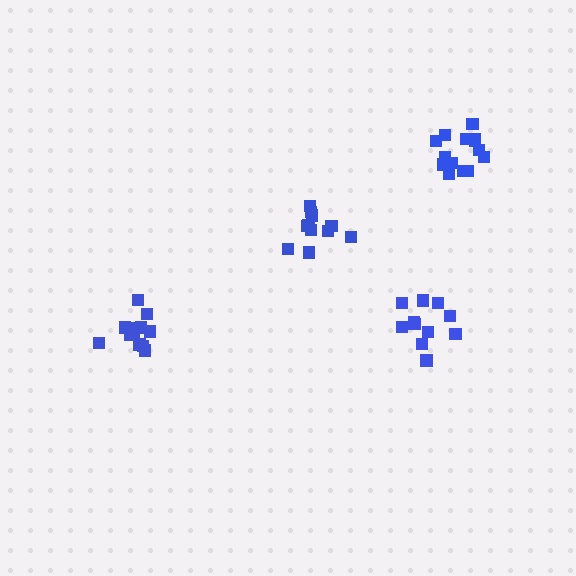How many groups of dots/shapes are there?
There are 4 groups.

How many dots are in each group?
Group 1: 12 dots, Group 2: 11 dots, Group 3: 11 dots, Group 4: 14 dots (48 total).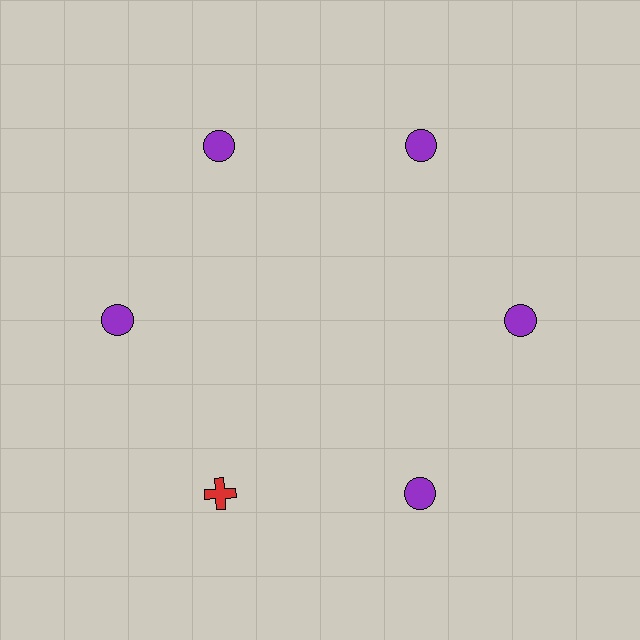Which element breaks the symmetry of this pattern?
The red cross at roughly the 7 o'clock position breaks the symmetry. All other shapes are purple circles.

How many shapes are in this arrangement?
There are 6 shapes arranged in a ring pattern.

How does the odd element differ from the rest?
It differs in both color (red instead of purple) and shape (cross instead of circle).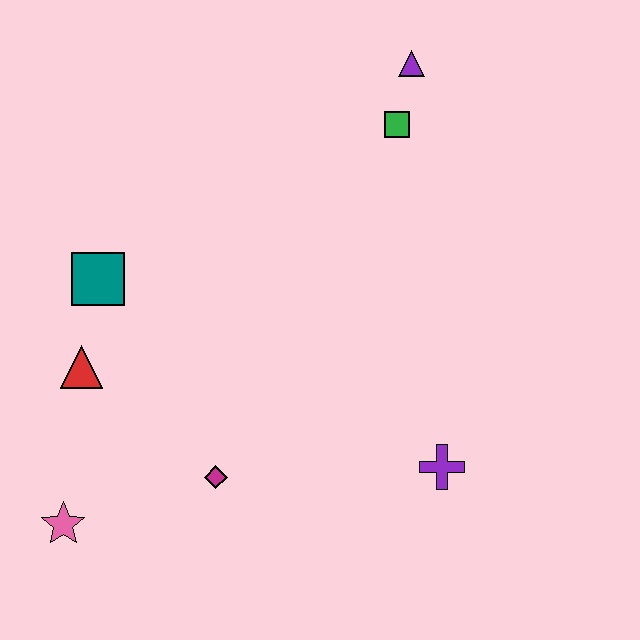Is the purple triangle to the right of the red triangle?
Yes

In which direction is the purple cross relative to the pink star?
The purple cross is to the right of the pink star.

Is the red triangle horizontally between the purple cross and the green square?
No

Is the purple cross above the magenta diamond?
Yes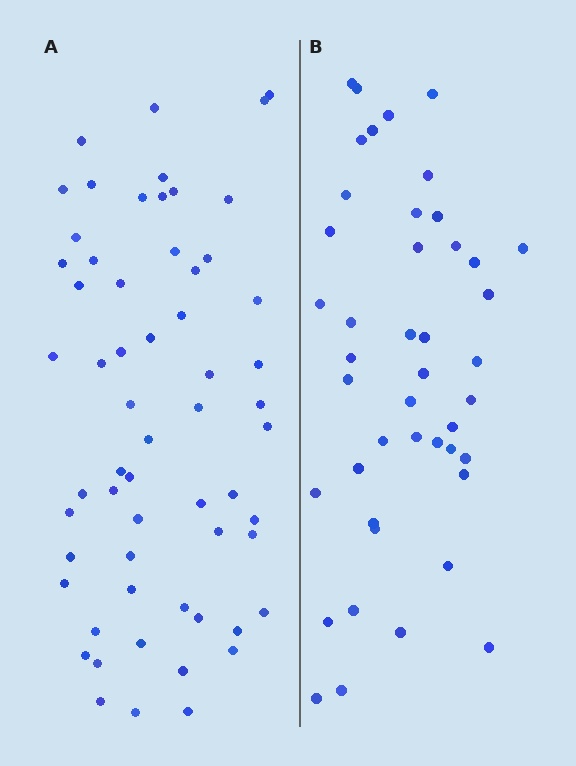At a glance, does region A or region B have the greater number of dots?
Region A (the left region) has more dots.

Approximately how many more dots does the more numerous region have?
Region A has approximately 15 more dots than region B.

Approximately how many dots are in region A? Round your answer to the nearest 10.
About 60 dots.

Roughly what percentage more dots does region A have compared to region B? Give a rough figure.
About 35% more.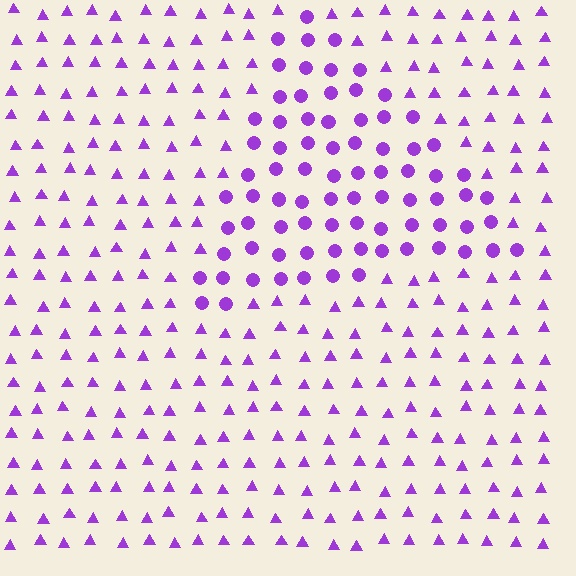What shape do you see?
I see a triangle.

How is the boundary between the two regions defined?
The boundary is defined by a change in element shape: circles inside vs. triangles outside. All elements share the same color and spacing.